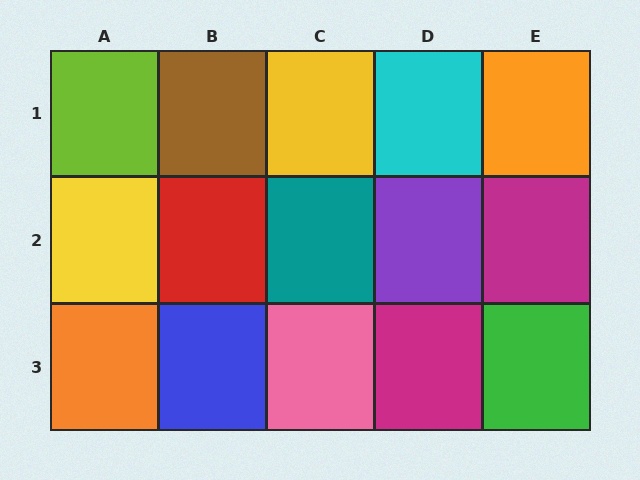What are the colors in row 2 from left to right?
Yellow, red, teal, purple, magenta.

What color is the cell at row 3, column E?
Green.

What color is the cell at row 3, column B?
Blue.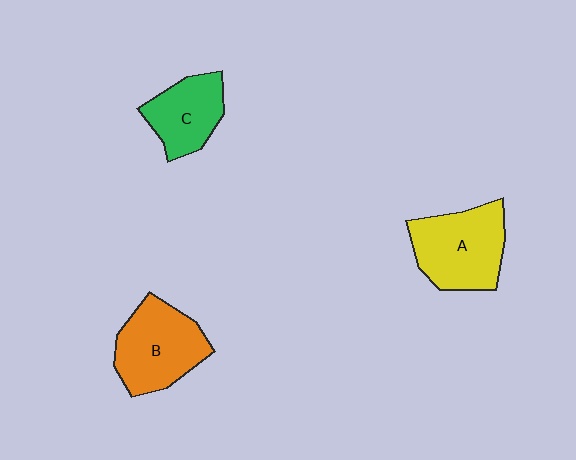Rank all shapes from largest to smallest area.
From largest to smallest: A (yellow), B (orange), C (green).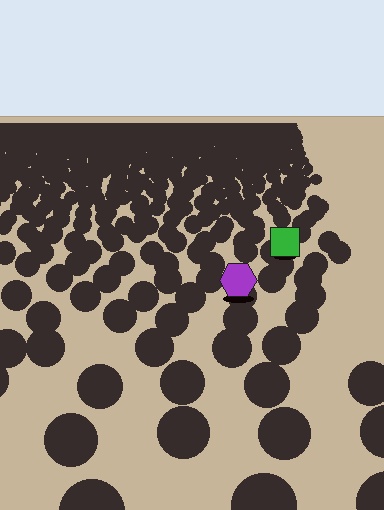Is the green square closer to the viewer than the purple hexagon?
No. The purple hexagon is closer — you can tell from the texture gradient: the ground texture is coarser near it.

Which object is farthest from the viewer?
The green square is farthest from the viewer. It appears smaller and the ground texture around it is denser.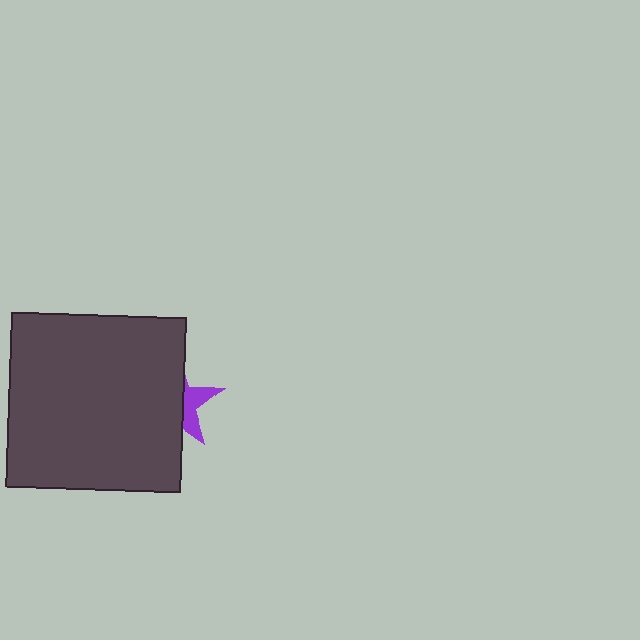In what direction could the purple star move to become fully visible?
The purple star could move right. That would shift it out from behind the dark gray square entirely.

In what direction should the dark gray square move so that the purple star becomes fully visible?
The dark gray square should move left. That is the shortest direction to clear the overlap and leave the purple star fully visible.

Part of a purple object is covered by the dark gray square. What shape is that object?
It is a star.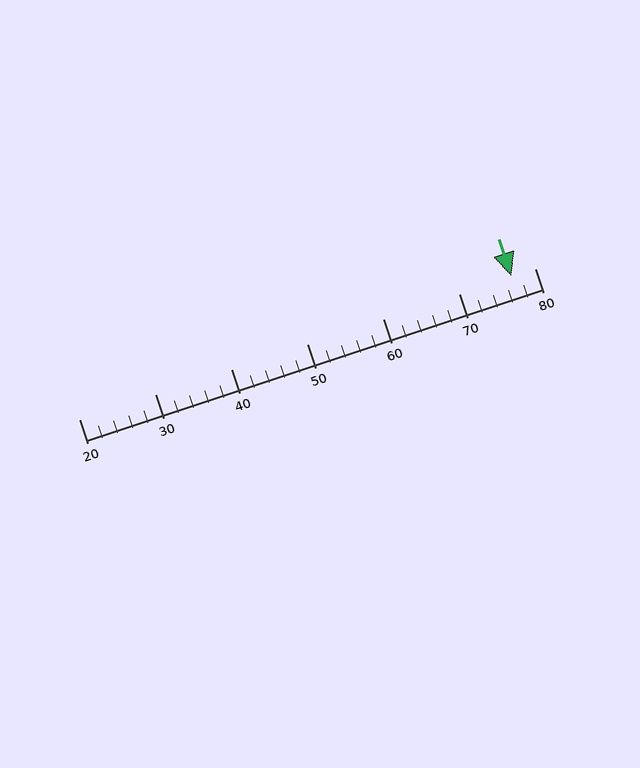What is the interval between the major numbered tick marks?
The major tick marks are spaced 10 units apart.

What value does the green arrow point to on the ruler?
The green arrow points to approximately 77.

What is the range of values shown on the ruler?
The ruler shows values from 20 to 80.